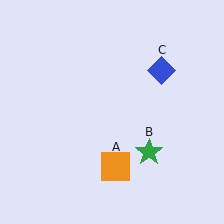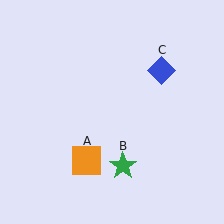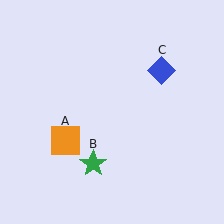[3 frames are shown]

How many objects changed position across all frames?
2 objects changed position: orange square (object A), green star (object B).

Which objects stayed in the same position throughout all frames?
Blue diamond (object C) remained stationary.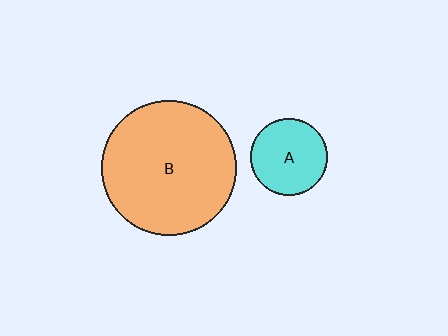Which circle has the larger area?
Circle B (orange).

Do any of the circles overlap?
No, none of the circles overlap.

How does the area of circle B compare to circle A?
Approximately 3.1 times.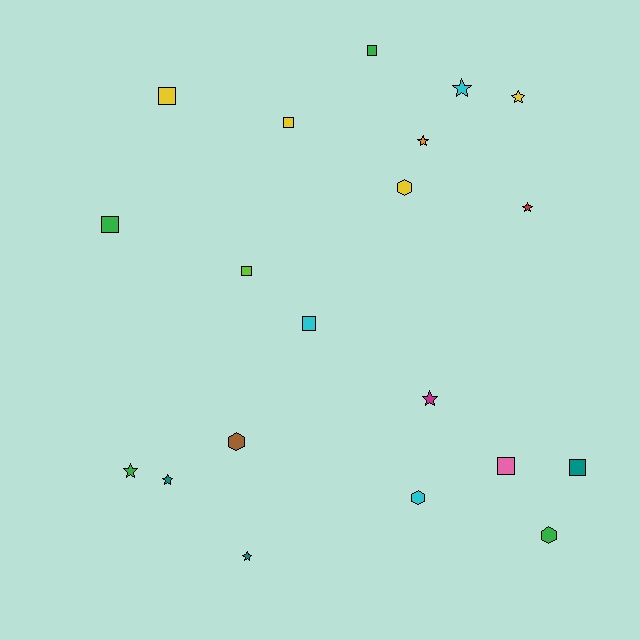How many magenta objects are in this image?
There is 1 magenta object.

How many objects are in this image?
There are 20 objects.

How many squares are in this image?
There are 8 squares.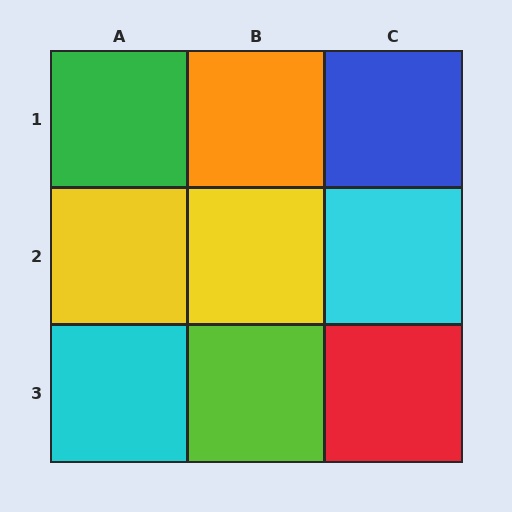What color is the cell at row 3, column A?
Cyan.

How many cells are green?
1 cell is green.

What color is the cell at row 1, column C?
Blue.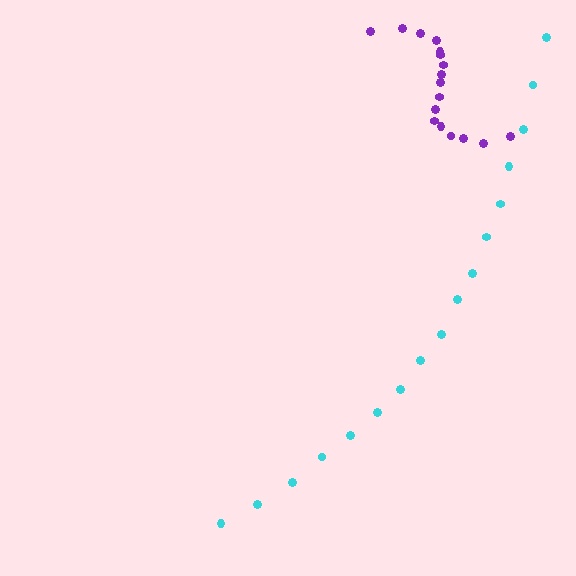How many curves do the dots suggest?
There are 2 distinct paths.